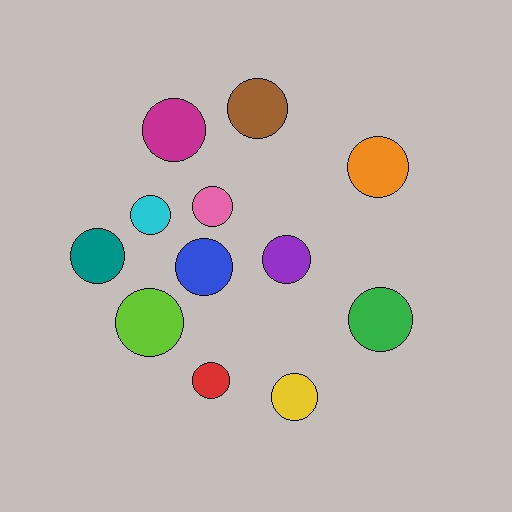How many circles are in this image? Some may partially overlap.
There are 12 circles.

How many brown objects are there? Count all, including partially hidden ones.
There is 1 brown object.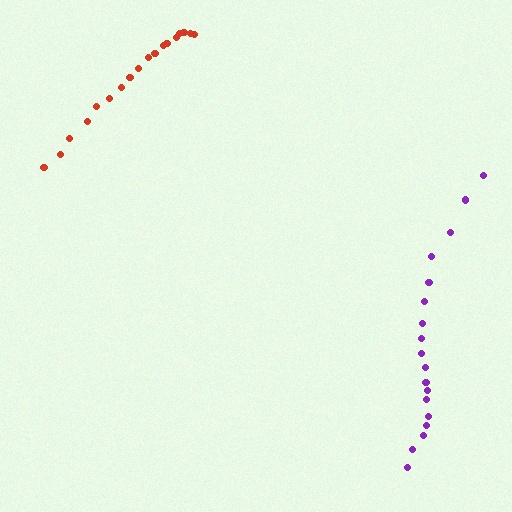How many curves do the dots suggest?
There are 2 distinct paths.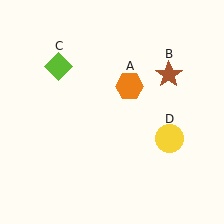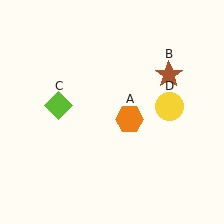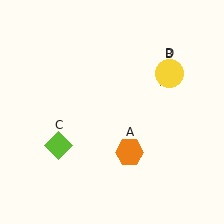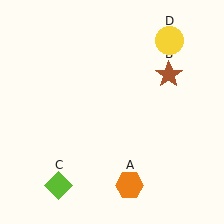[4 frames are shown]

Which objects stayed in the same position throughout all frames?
Brown star (object B) remained stationary.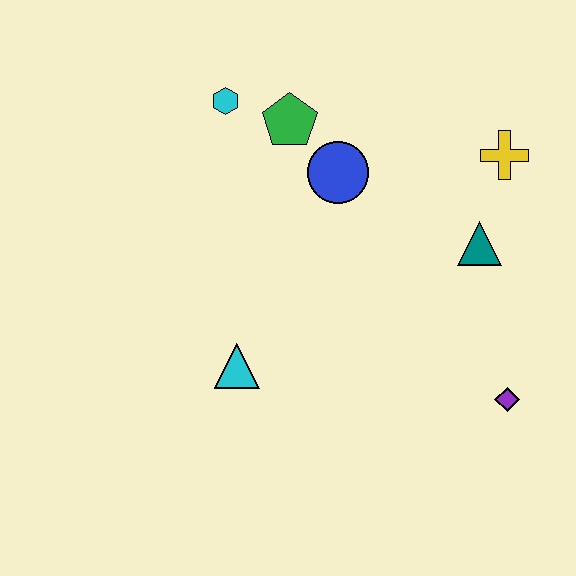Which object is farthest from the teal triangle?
The cyan hexagon is farthest from the teal triangle.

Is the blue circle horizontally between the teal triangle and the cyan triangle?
Yes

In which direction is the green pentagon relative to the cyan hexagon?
The green pentagon is to the right of the cyan hexagon.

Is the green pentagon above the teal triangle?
Yes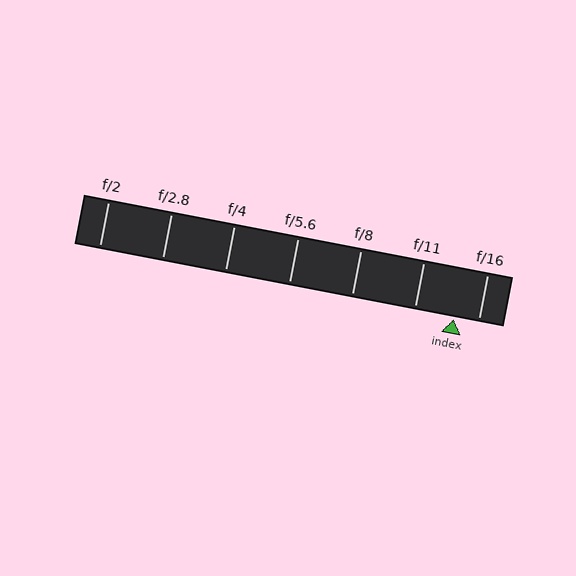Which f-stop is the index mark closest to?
The index mark is closest to f/16.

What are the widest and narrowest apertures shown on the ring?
The widest aperture shown is f/2 and the narrowest is f/16.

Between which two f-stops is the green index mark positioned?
The index mark is between f/11 and f/16.